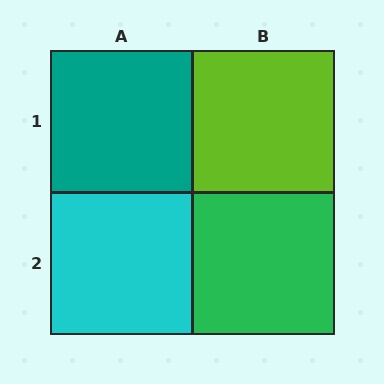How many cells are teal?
1 cell is teal.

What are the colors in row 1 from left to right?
Teal, lime.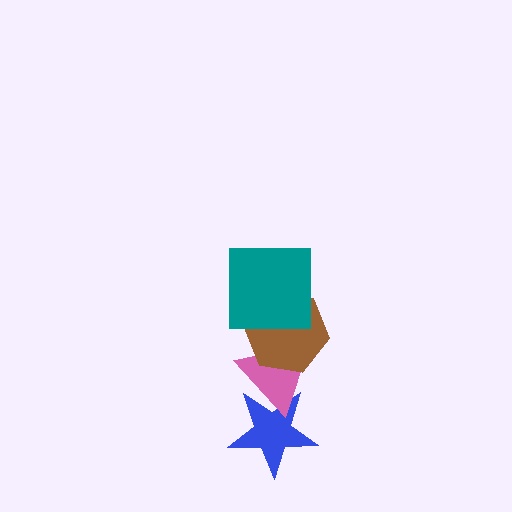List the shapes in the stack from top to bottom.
From top to bottom: the teal square, the brown hexagon, the pink triangle, the blue star.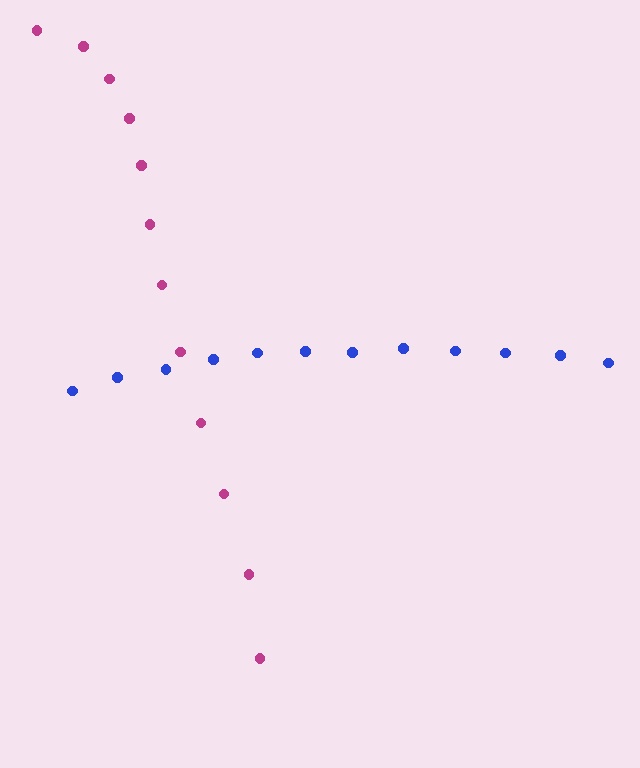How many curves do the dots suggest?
There are 2 distinct paths.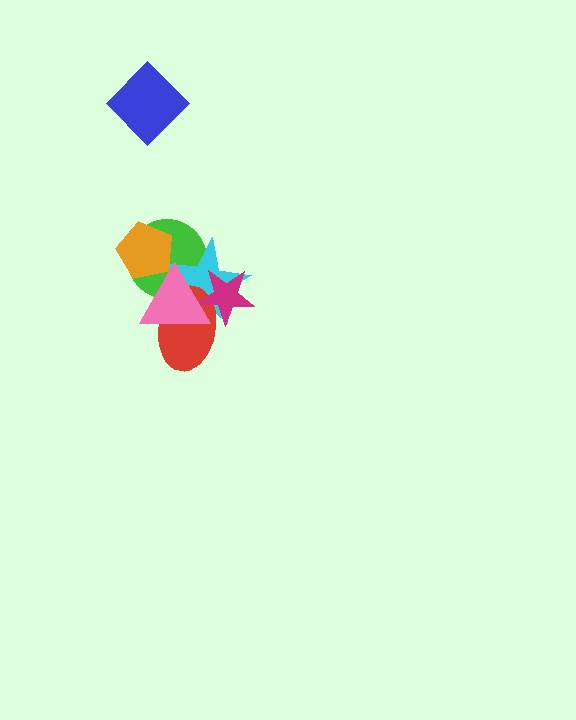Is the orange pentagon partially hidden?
Yes, it is partially covered by another shape.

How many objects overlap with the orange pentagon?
3 objects overlap with the orange pentagon.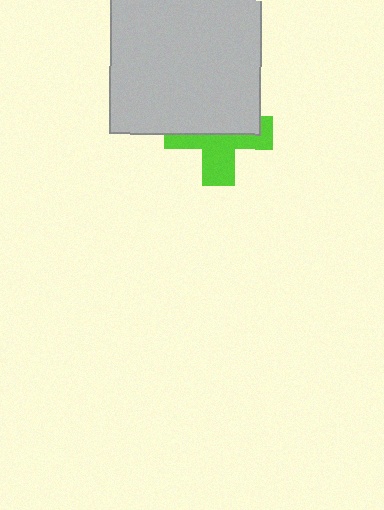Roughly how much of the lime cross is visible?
About half of it is visible (roughly 48%).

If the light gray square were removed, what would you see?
You would see the complete lime cross.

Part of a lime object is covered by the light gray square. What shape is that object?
It is a cross.